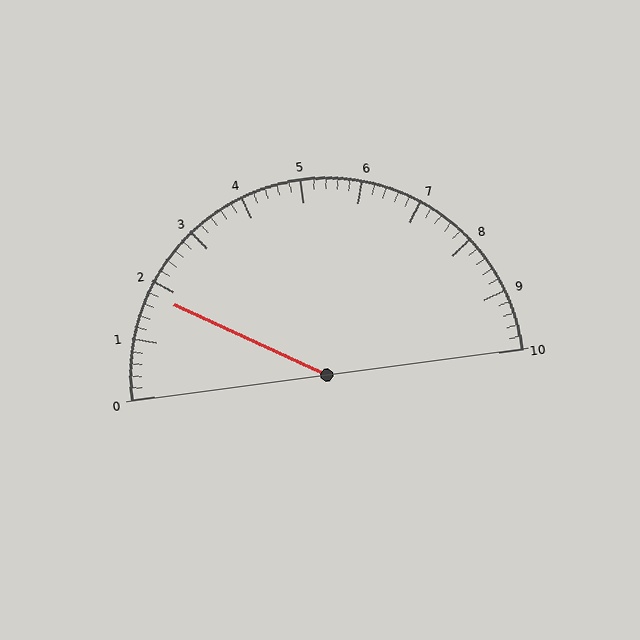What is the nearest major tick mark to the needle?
The nearest major tick mark is 2.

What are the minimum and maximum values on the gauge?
The gauge ranges from 0 to 10.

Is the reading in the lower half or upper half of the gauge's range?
The reading is in the lower half of the range (0 to 10).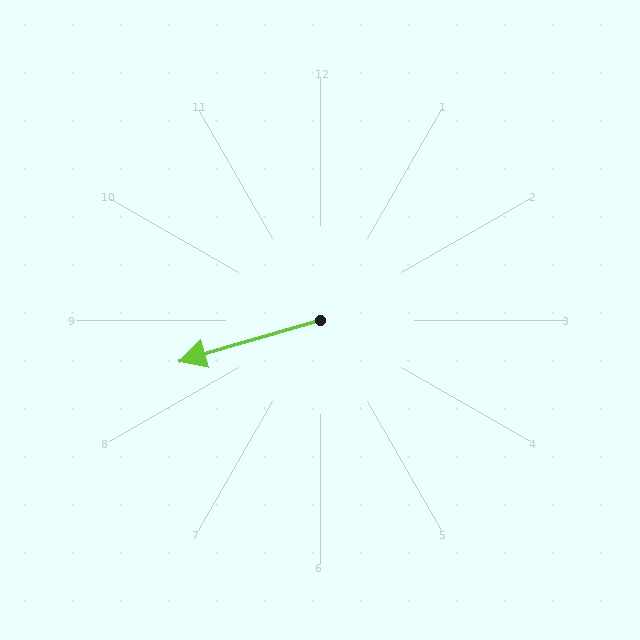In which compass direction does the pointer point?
West.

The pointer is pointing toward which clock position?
Roughly 8 o'clock.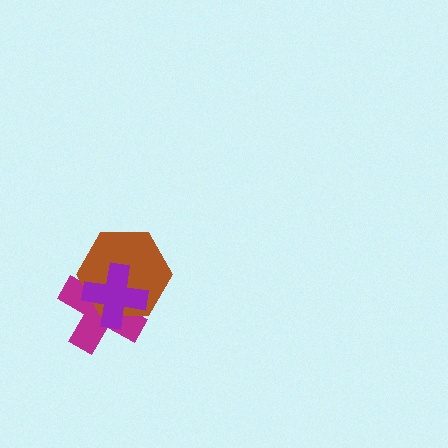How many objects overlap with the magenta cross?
2 objects overlap with the magenta cross.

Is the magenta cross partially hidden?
Yes, it is partially covered by another shape.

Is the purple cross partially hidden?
No, no other shape covers it.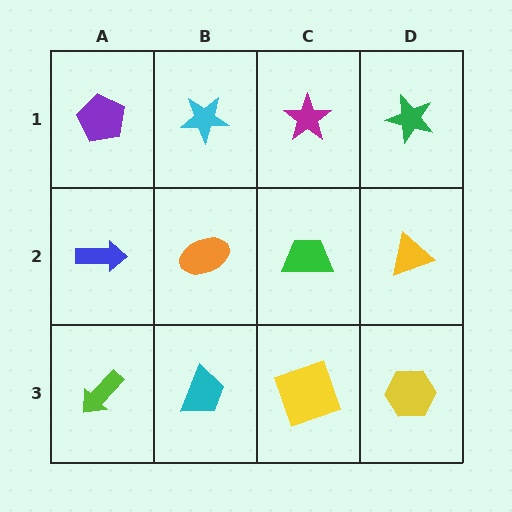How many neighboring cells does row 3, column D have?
2.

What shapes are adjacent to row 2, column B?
A cyan star (row 1, column B), a cyan trapezoid (row 3, column B), a blue arrow (row 2, column A), a green trapezoid (row 2, column C).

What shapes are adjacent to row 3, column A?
A blue arrow (row 2, column A), a cyan trapezoid (row 3, column B).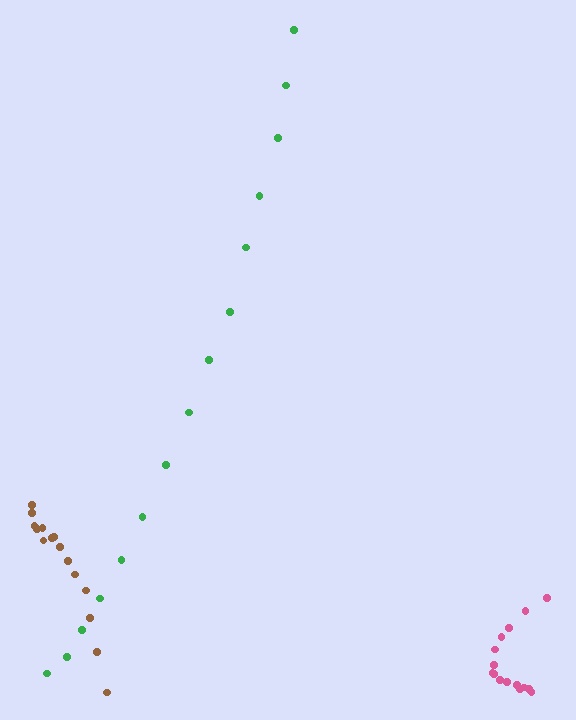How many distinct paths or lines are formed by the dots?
There are 3 distinct paths.